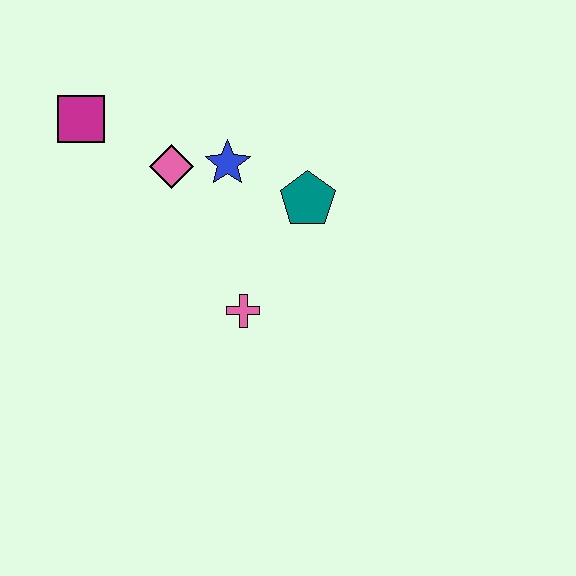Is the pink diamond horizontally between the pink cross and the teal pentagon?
No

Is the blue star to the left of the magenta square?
No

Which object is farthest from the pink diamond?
The pink cross is farthest from the pink diamond.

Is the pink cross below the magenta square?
Yes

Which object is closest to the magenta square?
The pink diamond is closest to the magenta square.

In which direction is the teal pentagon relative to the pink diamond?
The teal pentagon is to the right of the pink diamond.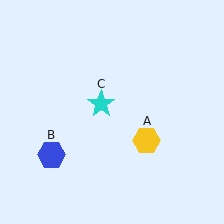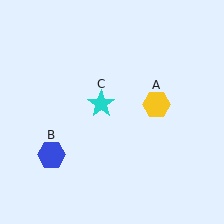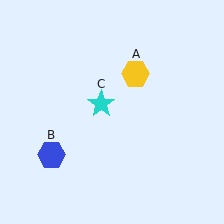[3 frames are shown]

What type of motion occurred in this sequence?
The yellow hexagon (object A) rotated counterclockwise around the center of the scene.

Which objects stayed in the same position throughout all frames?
Blue hexagon (object B) and cyan star (object C) remained stationary.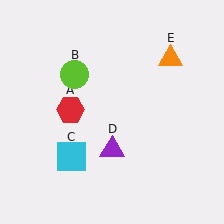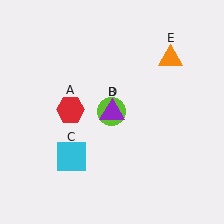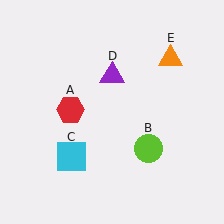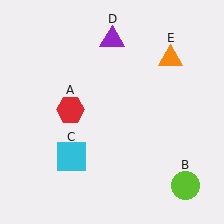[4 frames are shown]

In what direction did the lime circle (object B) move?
The lime circle (object B) moved down and to the right.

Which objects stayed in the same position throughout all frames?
Red hexagon (object A) and cyan square (object C) and orange triangle (object E) remained stationary.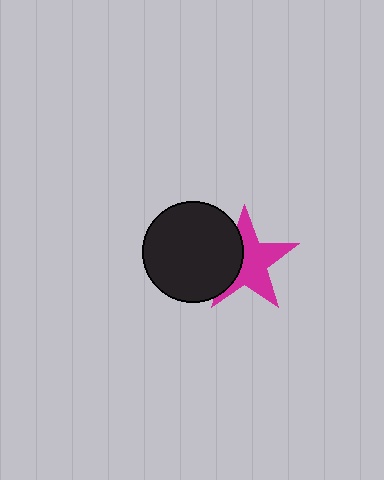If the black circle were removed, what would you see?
You would see the complete magenta star.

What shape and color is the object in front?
The object in front is a black circle.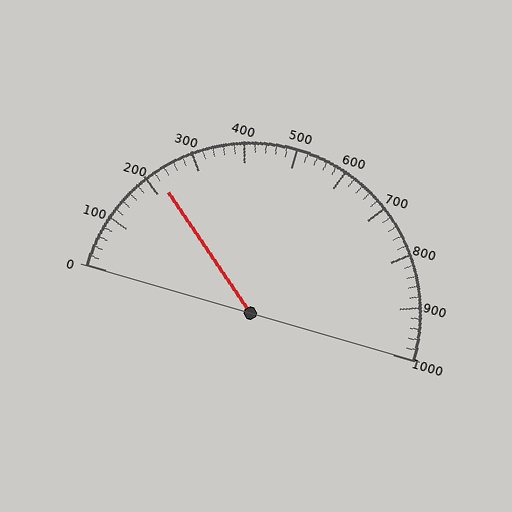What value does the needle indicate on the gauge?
The needle indicates approximately 220.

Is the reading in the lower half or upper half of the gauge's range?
The reading is in the lower half of the range (0 to 1000).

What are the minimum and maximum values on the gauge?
The gauge ranges from 0 to 1000.